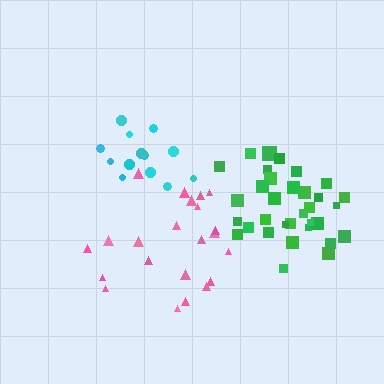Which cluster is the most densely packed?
Green.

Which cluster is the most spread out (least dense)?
Pink.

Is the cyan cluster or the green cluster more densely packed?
Green.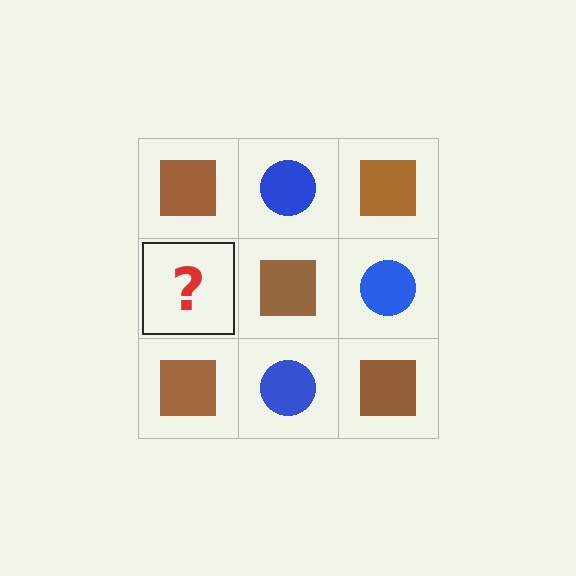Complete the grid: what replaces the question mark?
The question mark should be replaced with a blue circle.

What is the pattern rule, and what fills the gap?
The rule is that it alternates brown square and blue circle in a checkerboard pattern. The gap should be filled with a blue circle.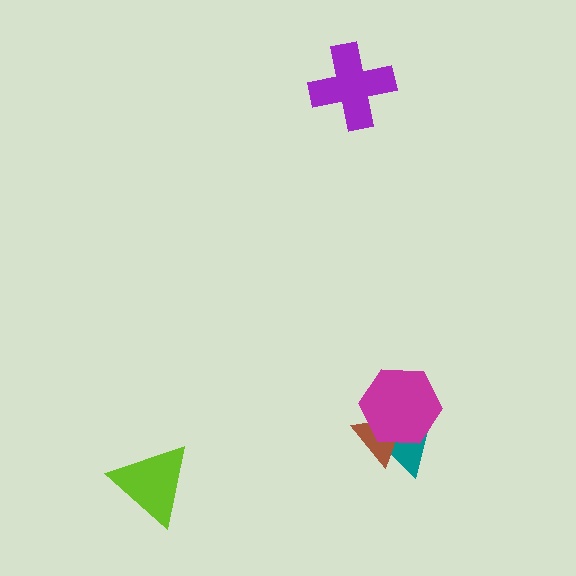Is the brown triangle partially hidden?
Yes, it is partially covered by another shape.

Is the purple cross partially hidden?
No, no other shape covers it.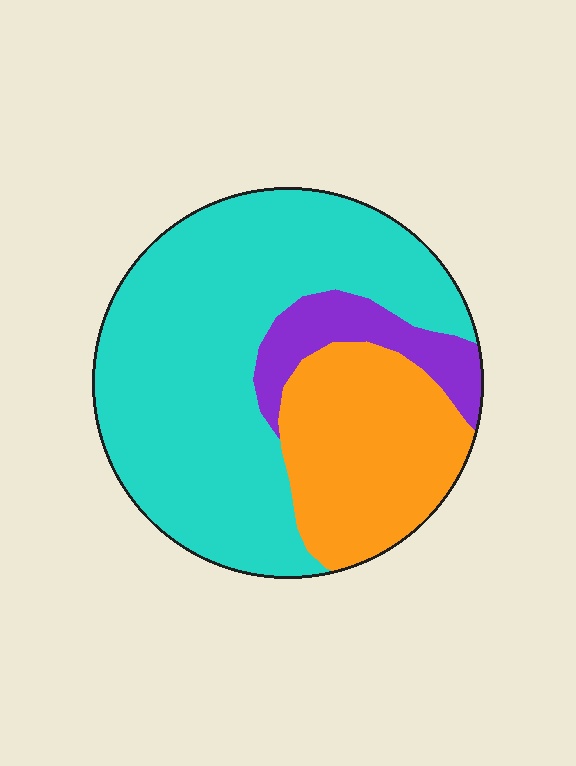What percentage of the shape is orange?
Orange takes up between a quarter and a half of the shape.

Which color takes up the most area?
Cyan, at roughly 60%.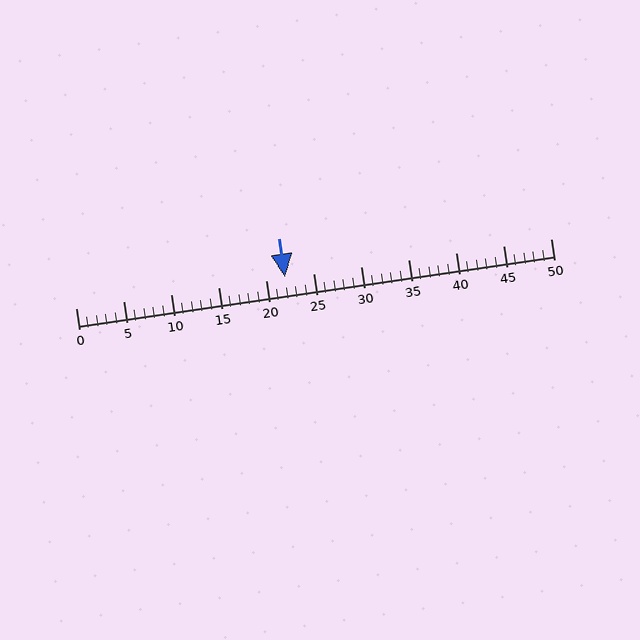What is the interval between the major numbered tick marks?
The major tick marks are spaced 5 units apart.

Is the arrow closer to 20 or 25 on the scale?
The arrow is closer to 20.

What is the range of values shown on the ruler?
The ruler shows values from 0 to 50.